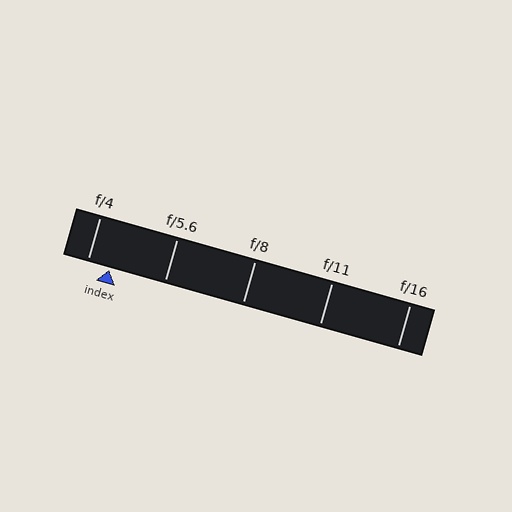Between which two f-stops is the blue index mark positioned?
The index mark is between f/4 and f/5.6.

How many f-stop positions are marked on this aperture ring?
There are 5 f-stop positions marked.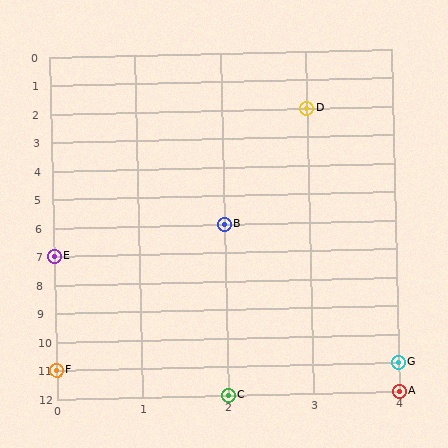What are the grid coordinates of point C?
Point C is at grid coordinates (2, 12).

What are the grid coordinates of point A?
Point A is at grid coordinates (4, 12).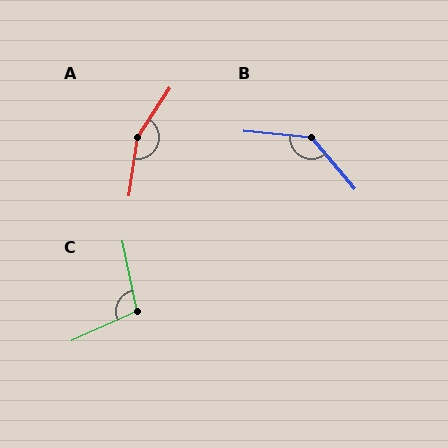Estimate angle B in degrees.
Approximately 136 degrees.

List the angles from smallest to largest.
C (103°), B (136°), A (155°).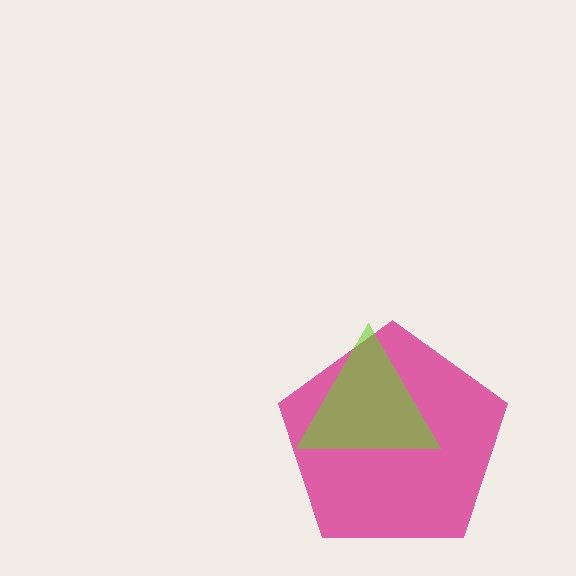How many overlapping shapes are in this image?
There are 2 overlapping shapes in the image.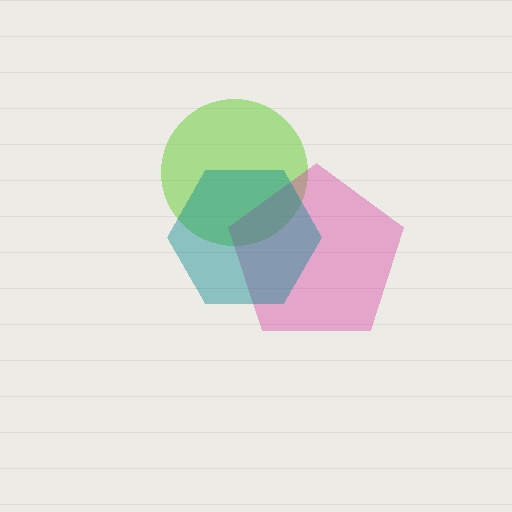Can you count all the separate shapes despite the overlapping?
Yes, there are 3 separate shapes.